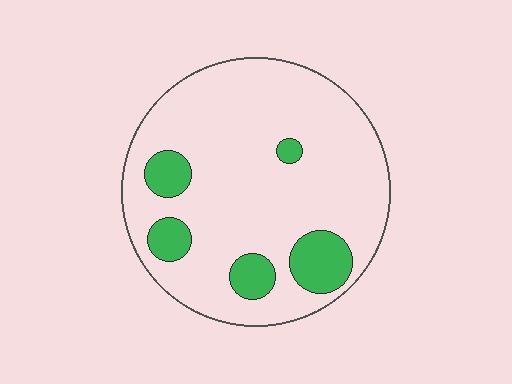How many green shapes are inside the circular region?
5.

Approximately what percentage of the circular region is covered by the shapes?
Approximately 15%.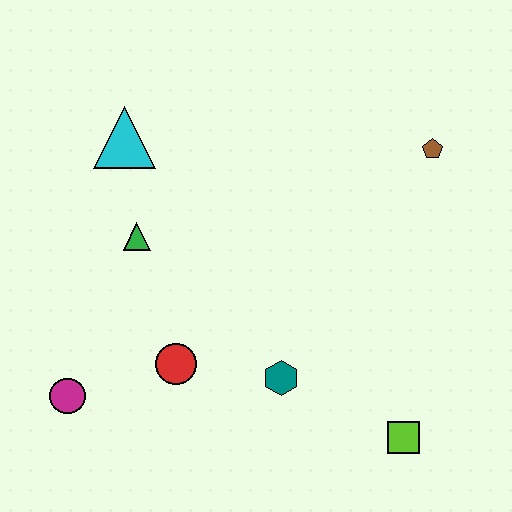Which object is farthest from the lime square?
The cyan triangle is farthest from the lime square.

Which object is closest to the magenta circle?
The red circle is closest to the magenta circle.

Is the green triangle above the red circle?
Yes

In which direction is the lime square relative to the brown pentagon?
The lime square is below the brown pentagon.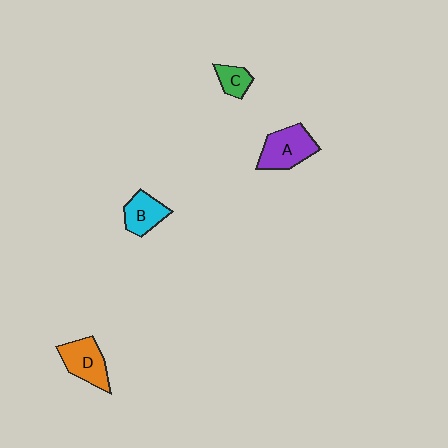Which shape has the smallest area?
Shape C (green).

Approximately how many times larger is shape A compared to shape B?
Approximately 1.4 times.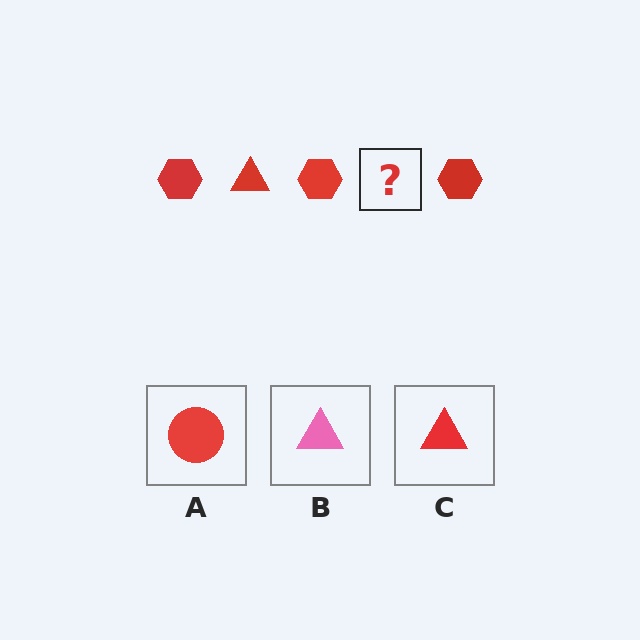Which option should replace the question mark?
Option C.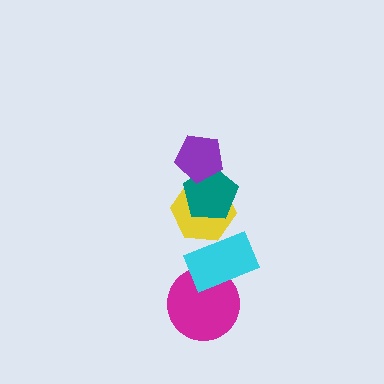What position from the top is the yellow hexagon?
The yellow hexagon is 3rd from the top.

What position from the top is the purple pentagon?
The purple pentagon is 1st from the top.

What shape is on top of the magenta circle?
The cyan rectangle is on top of the magenta circle.